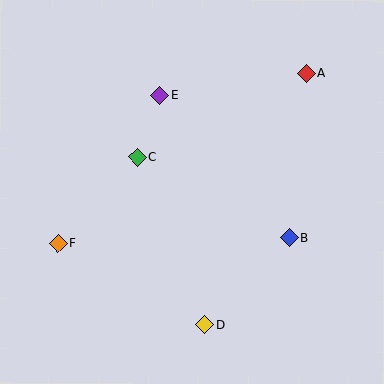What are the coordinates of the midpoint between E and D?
The midpoint between E and D is at (182, 210).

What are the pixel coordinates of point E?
Point E is at (159, 95).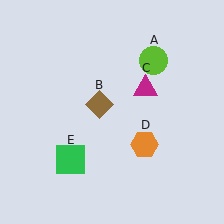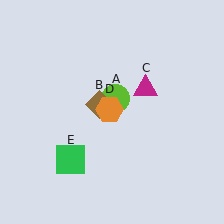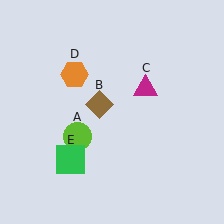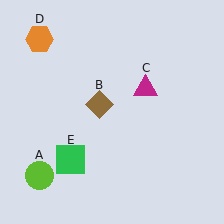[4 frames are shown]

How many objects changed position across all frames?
2 objects changed position: lime circle (object A), orange hexagon (object D).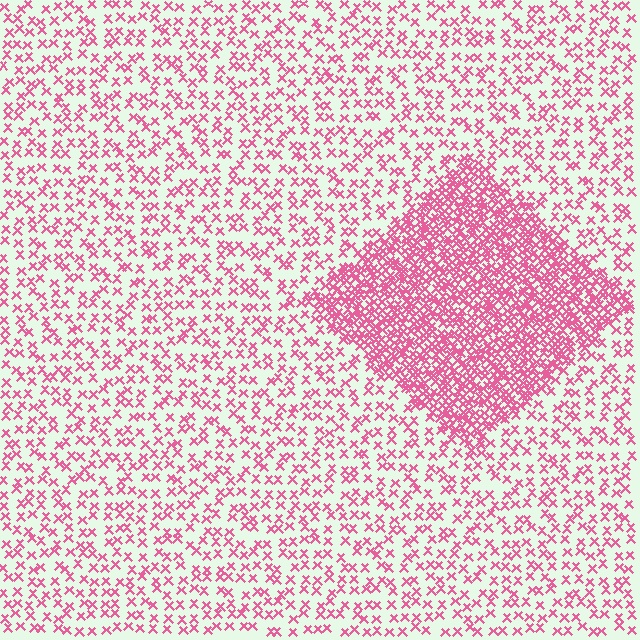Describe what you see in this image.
The image contains small pink elements arranged at two different densities. A diamond-shaped region is visible where the elements are more densely packed than the surrounding area.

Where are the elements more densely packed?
The elements are more densely packed inside the diamond boundary.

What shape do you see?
I see a diamond.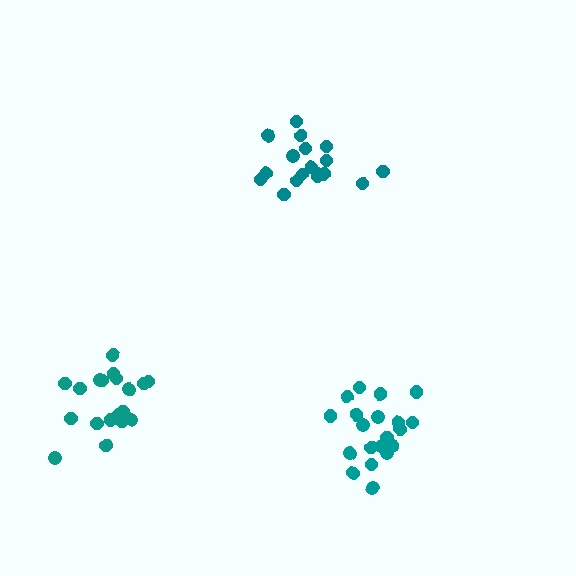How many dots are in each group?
Group 1: 18 dots, Group 2: 20 dots, Group 3: 20 dots (58 total).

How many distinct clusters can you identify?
There are 3 distinct clusters.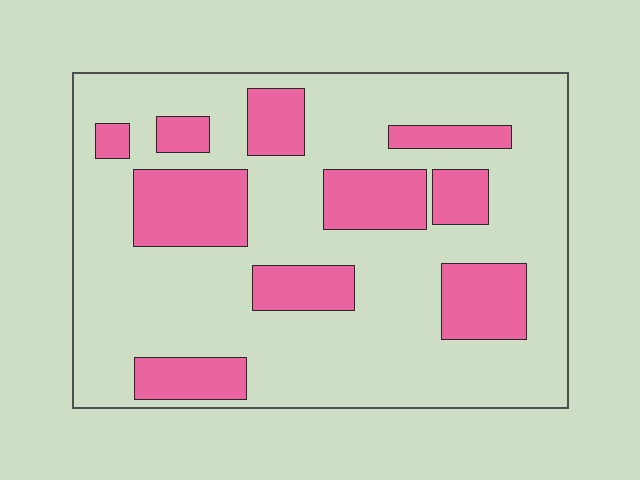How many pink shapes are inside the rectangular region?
10.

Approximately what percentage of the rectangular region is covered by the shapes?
Approximately 25%.